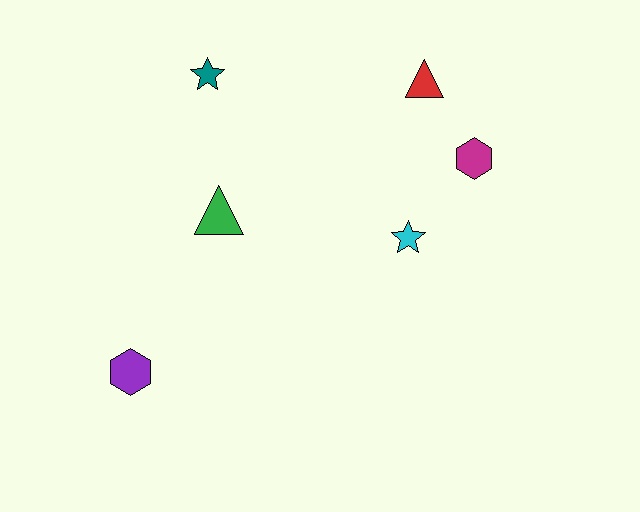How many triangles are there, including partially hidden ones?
There are 2 triangles.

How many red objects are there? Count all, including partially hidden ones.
There is 1 red object.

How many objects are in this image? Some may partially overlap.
There are 6 objects.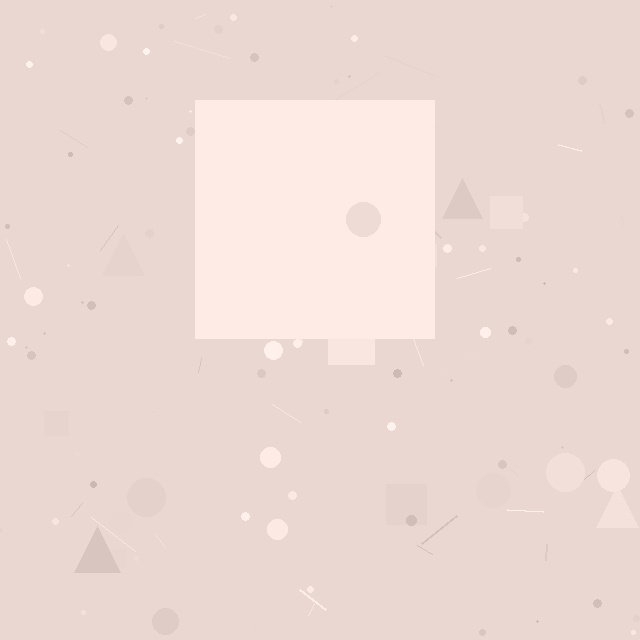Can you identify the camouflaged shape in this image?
The camouflaged shape is a square.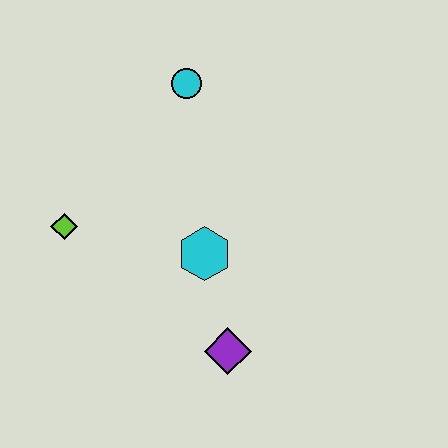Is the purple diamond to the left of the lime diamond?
No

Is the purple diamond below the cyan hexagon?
Yes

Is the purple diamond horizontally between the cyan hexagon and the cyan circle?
No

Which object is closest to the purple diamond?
The cyan hexagon is closest to the purple diamond.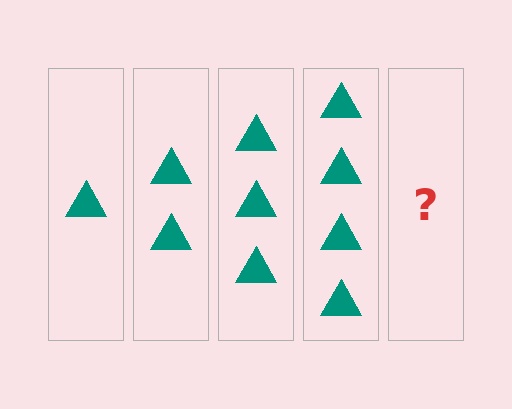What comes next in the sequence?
The next element should be 5 triangles.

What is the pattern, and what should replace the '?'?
The pattern is that each step adds one more triangle. The '?' should be 5 triangles.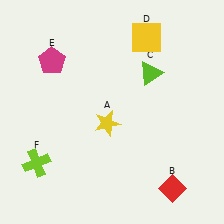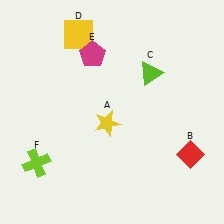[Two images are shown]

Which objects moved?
The objects that moved are: the red diamond (B), the yellow square (D), the magenta pentagon (E).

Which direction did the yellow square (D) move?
The yellow square (D) moved left.